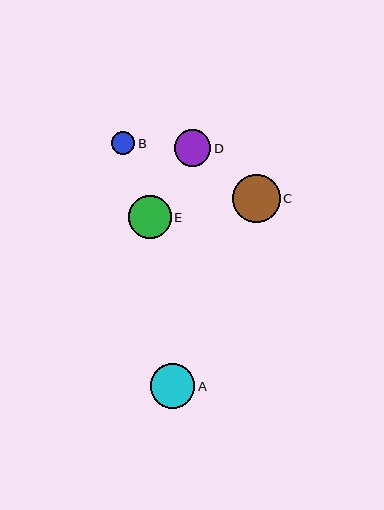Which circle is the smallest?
Circle B is the smallest with a size of approximately 23 pixels.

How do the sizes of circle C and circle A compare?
Circle C and circle A are approximately the same size.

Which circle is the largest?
Circle C is the largest with a size of approximately 48 pixels.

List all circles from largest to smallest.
From largest to smallest: C, A, E, D, B.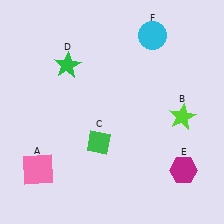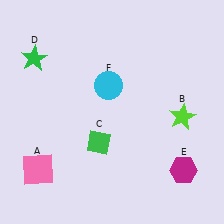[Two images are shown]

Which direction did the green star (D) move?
The green star (D) moved left.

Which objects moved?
The objects that moved are: the green star (D), the cyan circle (F).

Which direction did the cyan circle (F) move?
The cyan circle (F) moved down.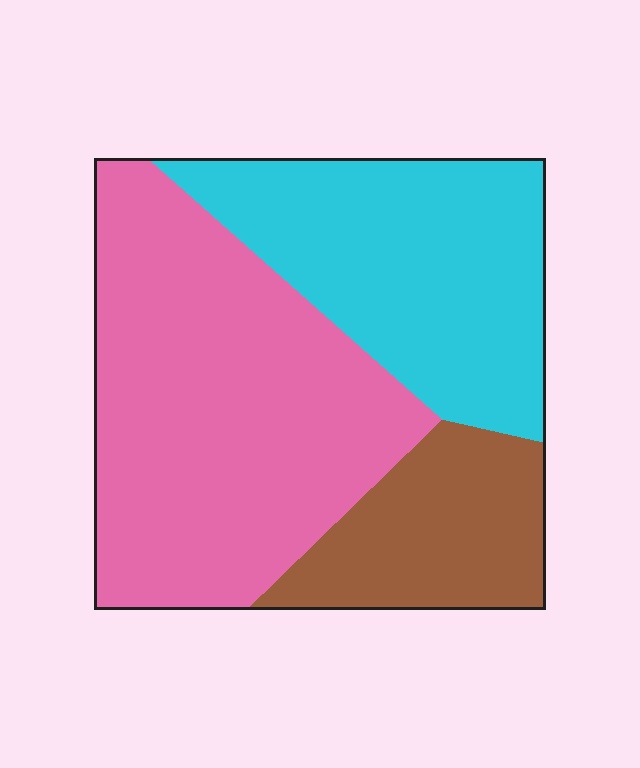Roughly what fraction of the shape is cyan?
Cyan takes up between a quarter and a half of the shape.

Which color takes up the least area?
Brown, at roughly 20%.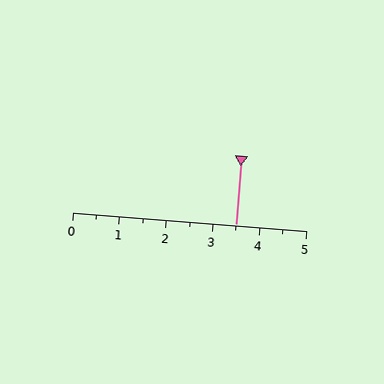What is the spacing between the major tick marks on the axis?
The major ticks are spaced 1 apart.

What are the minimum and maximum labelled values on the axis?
The axis runs from 0 to 5.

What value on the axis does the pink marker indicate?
The marker indicates approximately 3.5.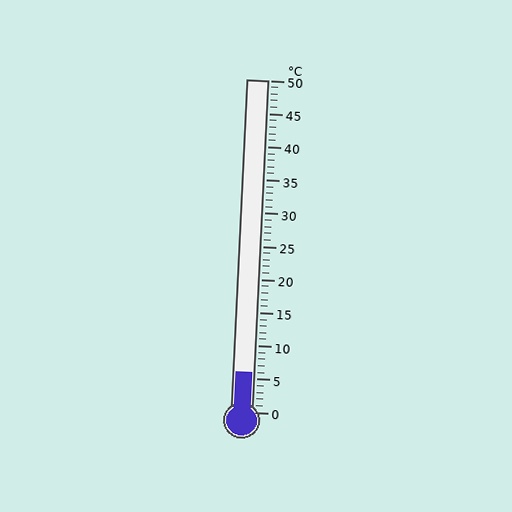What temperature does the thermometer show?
The thermometer shows approximately 6°C.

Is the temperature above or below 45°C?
The temperature is below 45°C.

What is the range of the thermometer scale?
The thermometer scale ranges from 0°C to 50°C.